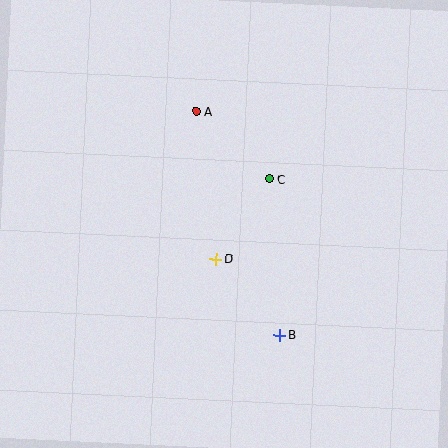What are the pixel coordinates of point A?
Point A is at (196, 111).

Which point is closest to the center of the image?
Point D at (216, 259) is closest to the center.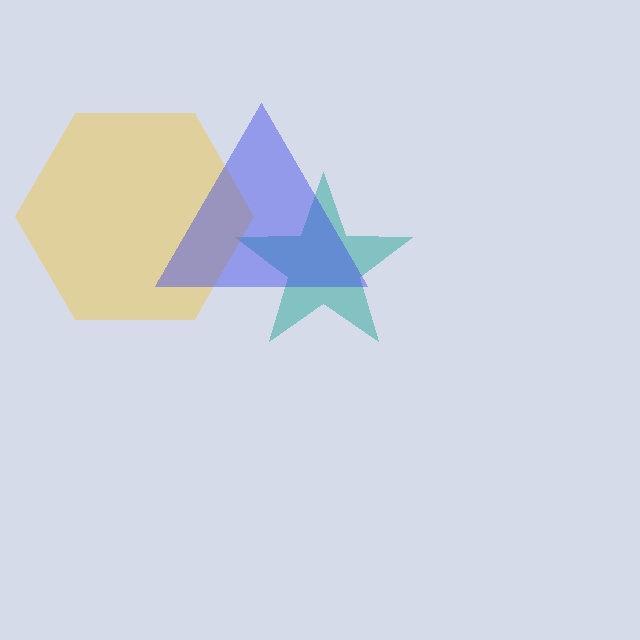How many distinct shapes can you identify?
There are 3 distinct shapes: a teal star, a yellow hexagon, a blue triangle.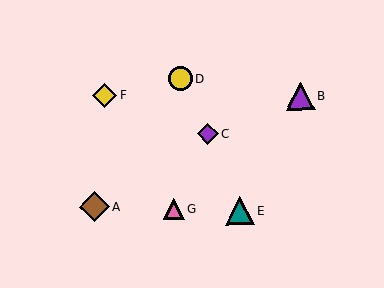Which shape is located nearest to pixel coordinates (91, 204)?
The brown diamond (labeled A) at (94, 207) is nearest to that location.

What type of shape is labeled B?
Shape B is a purple triangle.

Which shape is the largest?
The brown diamond (labeled A) is the largest.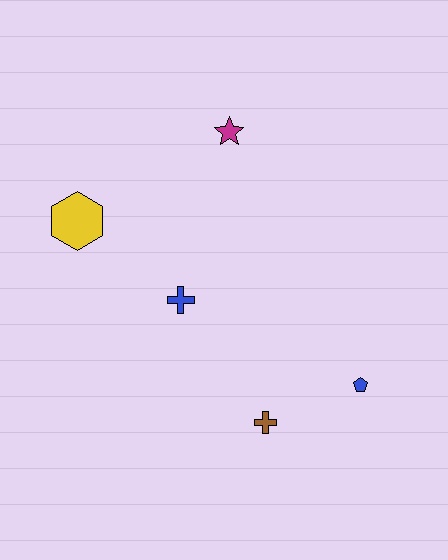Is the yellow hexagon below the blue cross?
No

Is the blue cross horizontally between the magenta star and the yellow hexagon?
Yes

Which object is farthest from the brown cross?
The magenta star is farthest from the brown cross.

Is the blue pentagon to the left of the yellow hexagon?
No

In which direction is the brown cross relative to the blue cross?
The brown cross is below the blue cross.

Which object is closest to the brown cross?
The blue pentagon is closest to the brown cross.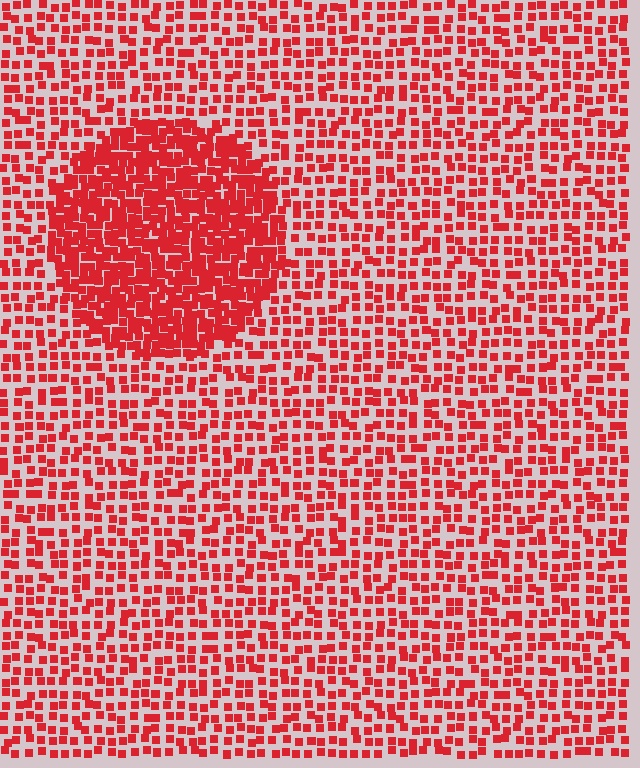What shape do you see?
I see a circle.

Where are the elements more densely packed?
The elements are more densely packed inside the circle boundary.